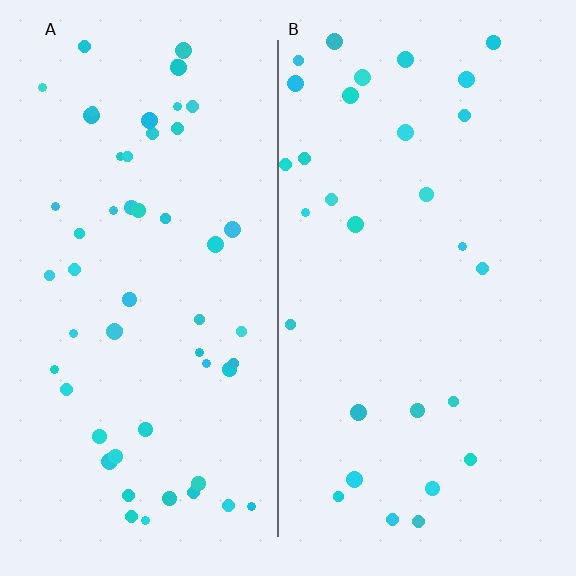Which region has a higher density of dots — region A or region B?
A (the left).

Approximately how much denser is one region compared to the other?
Approximately 1.9× — region A over region B.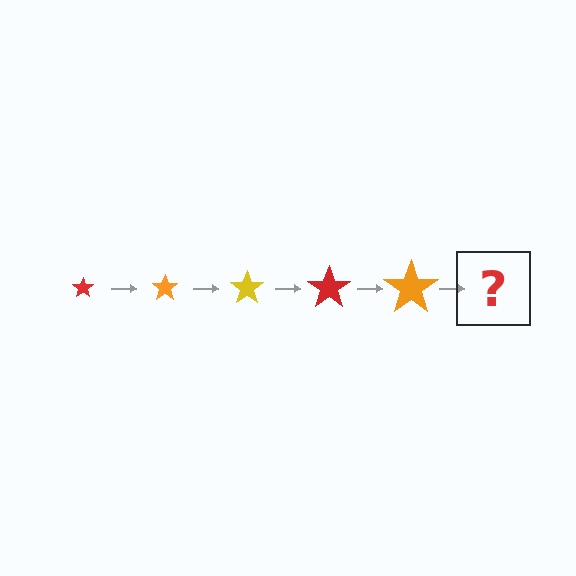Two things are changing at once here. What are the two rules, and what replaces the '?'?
The two rules are that the star grows larger each step and the color cycles through red, orange, and yellow. The '?' should be a yellow star, larger than the previous one.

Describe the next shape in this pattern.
It should be a yellow star, larger than the previous one.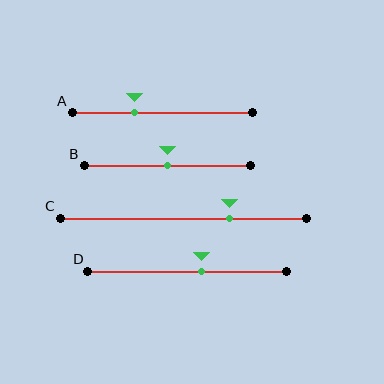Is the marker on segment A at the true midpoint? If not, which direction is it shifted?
No, the marker on segment A is shifted to the left by about 15% of the segment length.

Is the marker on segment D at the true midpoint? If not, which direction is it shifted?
No, the marker on segment D is shifted to the right by about 7% of the segment length.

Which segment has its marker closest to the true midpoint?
Segment B has its marker closest to the true midpoint.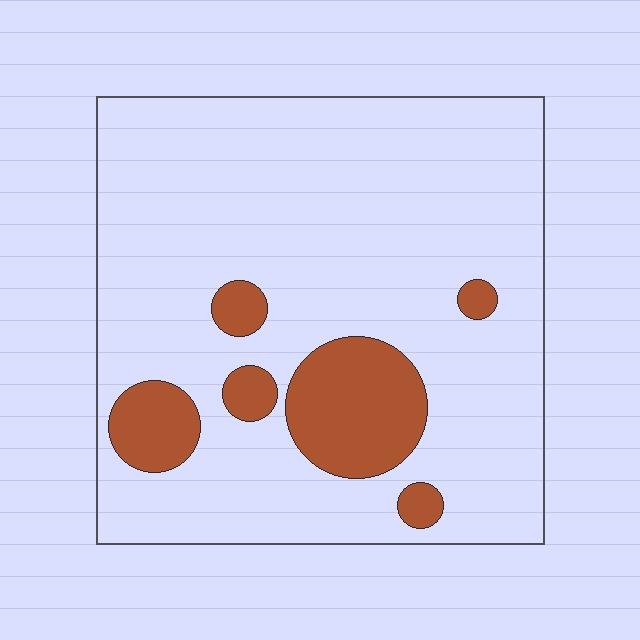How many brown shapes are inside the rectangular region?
6.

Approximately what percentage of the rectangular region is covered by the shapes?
Approximately 15%.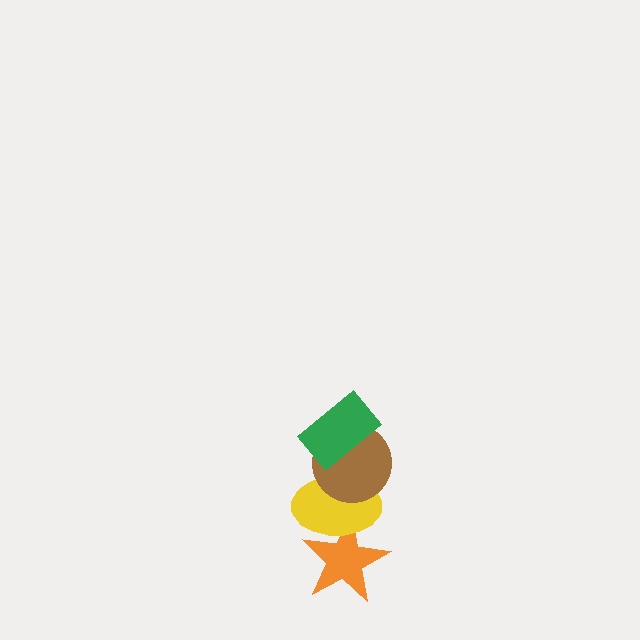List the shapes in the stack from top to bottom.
From top to bottom: the green rectangle, the brown circle, the yellow ellipse, the orange star.